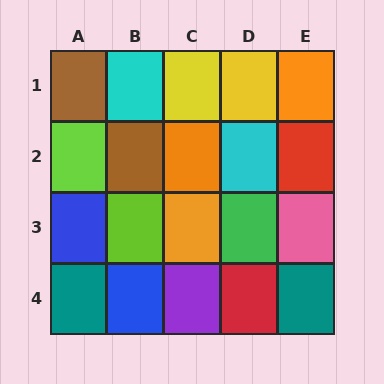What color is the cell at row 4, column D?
Red.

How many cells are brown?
2 cells are brown.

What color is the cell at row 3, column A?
Blue.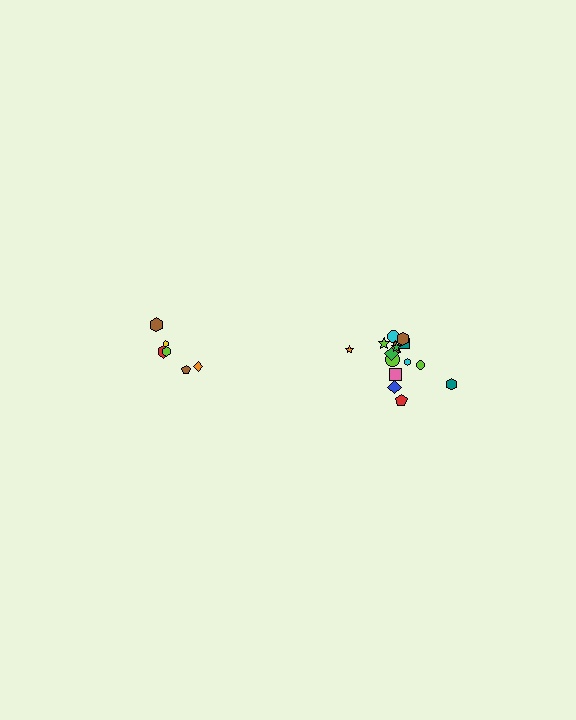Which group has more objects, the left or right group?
The right group.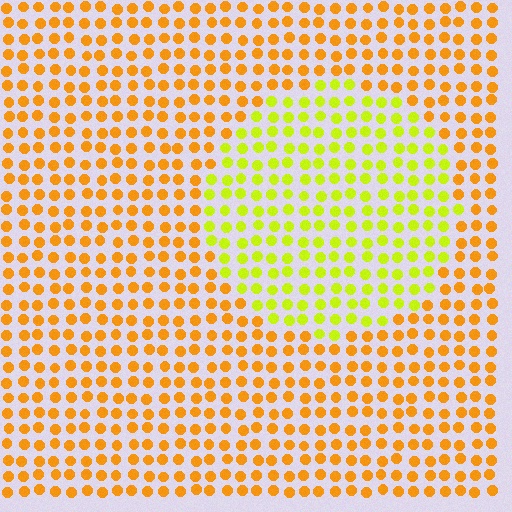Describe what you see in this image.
The image is filled with small orange elements in a uniform arrangement. A circle-shaped region is visible where the elements are tinted to a slightly different hue, forming a subtle color boundary.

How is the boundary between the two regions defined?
The boundary is defined purely by a slight shift in hue (about 38 degrees). Spacing, size, and orientation are identical on both sides.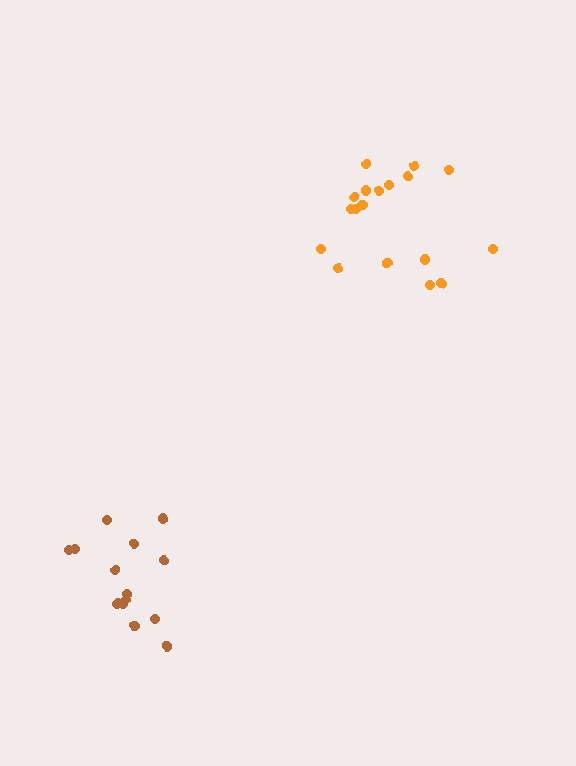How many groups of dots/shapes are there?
There are 2 groups.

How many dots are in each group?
Group 1: 18 dots, Group 2: 14 dots (32 total).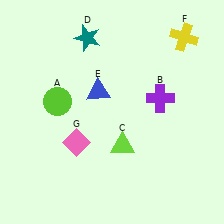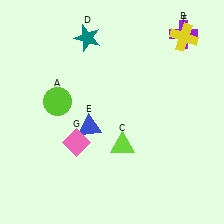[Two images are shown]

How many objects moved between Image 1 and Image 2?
2 objects moved between the two images.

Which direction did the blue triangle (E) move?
The blue triangle (E) moved down.